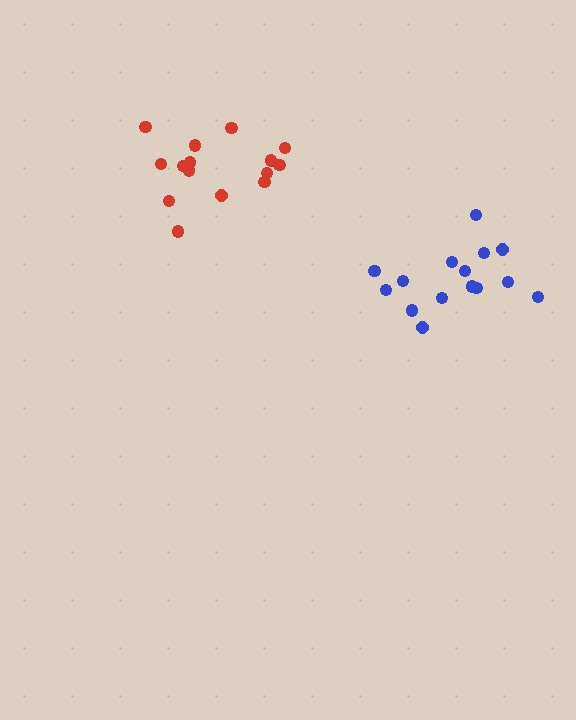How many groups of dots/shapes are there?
There are 2 groups.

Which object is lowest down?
The blue cluster is bottommost.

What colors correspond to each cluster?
The clusters are colored: red, blue.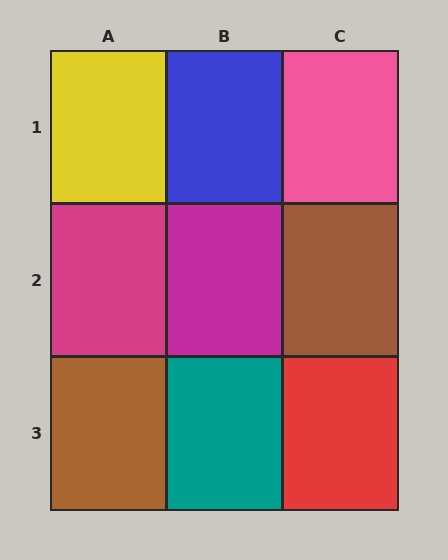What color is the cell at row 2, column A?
Magenta.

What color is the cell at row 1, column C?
Pink.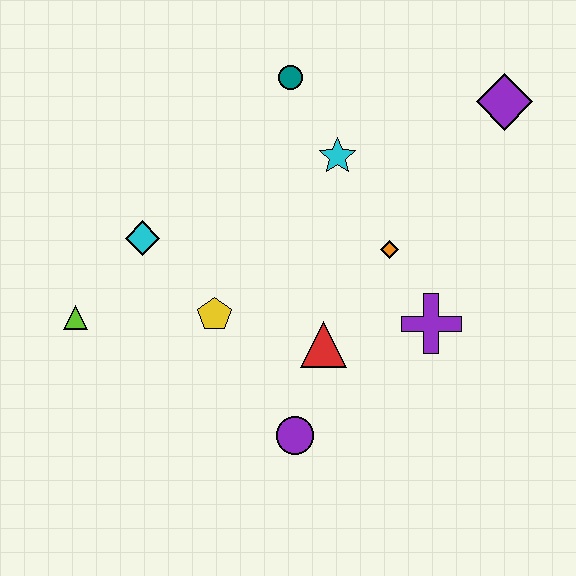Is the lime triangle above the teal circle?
No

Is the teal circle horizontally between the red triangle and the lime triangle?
Yes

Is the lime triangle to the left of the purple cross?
Yes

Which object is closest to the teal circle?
The cyan star is closest to the teal circle.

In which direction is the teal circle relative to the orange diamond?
The teal circle is above the orange diamond.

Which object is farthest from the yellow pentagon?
The purple diamond is farthest from the yellow pentagon.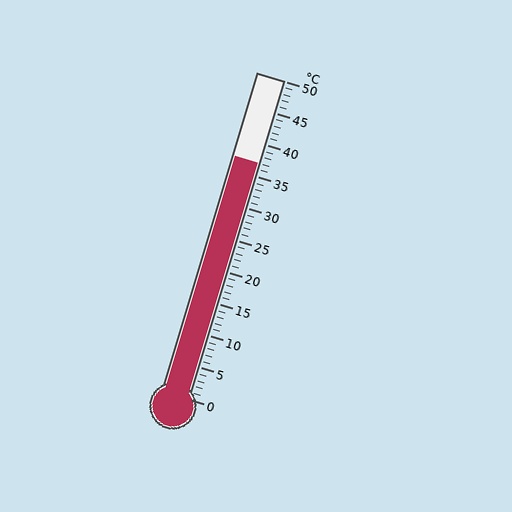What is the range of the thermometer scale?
The thermometer scale ranges from 0°C to 50°C.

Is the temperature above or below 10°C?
The temperature is above 10°C.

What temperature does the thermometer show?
The thermometer shows approximately 37°C.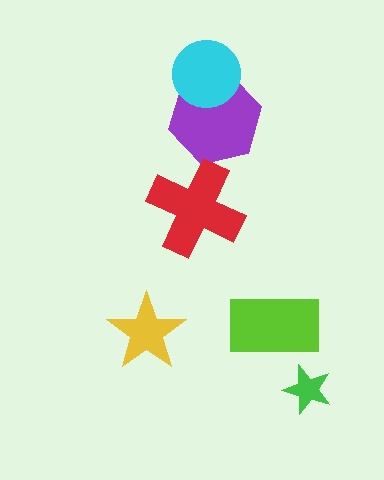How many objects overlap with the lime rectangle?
0 objects overlap with the lime rectangle.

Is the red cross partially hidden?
No, no other shape covers it.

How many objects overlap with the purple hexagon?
1 object overlaps with the purple hexagon.